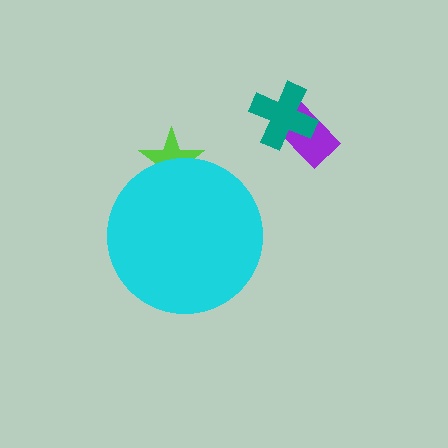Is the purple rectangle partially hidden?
No, the purple rectangle is fully visible.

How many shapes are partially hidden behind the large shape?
1 shape is partially hidden.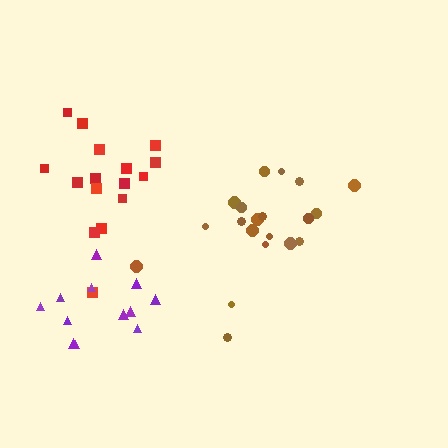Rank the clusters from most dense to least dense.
purple, red, brown.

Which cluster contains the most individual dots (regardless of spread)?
Brown (20).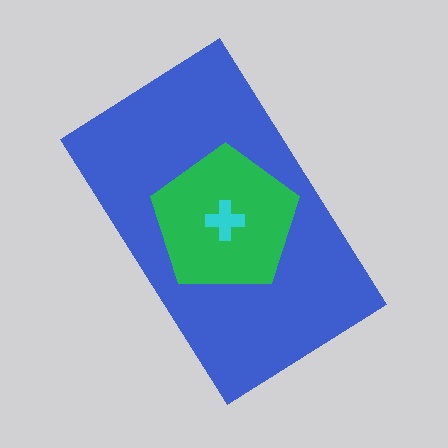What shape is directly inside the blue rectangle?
The green pentagon.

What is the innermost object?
The cyan cross.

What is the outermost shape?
The blue rectangle.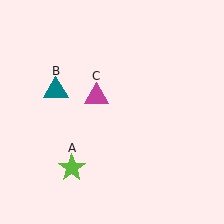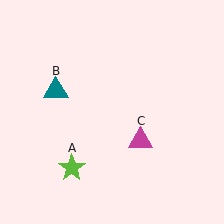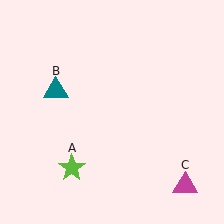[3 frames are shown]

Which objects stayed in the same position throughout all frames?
Lime star (object A) and teal triangle (object B) remained stationary.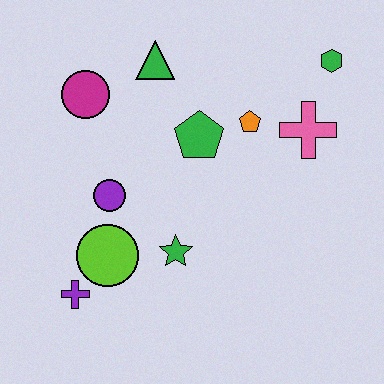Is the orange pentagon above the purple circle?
Yes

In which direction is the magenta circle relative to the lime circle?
The magenta circle is above the lime circle.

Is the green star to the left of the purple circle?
No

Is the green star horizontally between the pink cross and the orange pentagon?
No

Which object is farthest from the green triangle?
The purple cross is farthest from the green triangle.